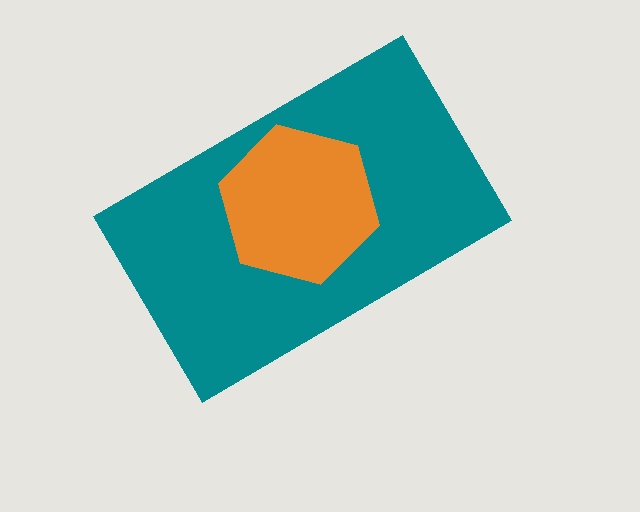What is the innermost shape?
The orange hexagon.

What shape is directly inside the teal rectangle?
The orange hexagon.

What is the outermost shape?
The teal rectangle.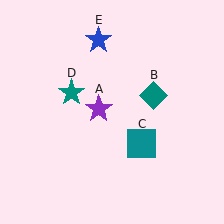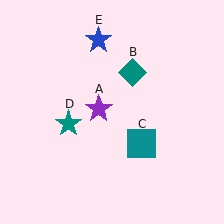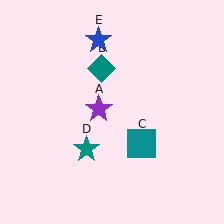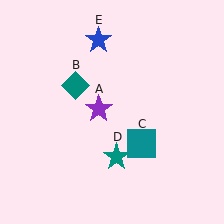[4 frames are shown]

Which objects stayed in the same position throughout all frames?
Purple star (object A) and teal square (object C) and blue star (object E) remained stationary.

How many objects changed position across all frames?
2 objects changed position: teal diamond (object B), teal star (object D).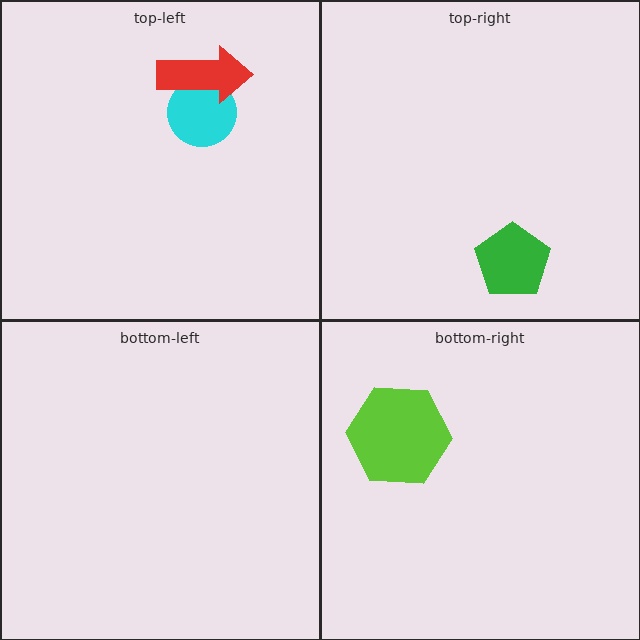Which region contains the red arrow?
The top-left region.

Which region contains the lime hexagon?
The bottom-right region.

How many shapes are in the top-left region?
2.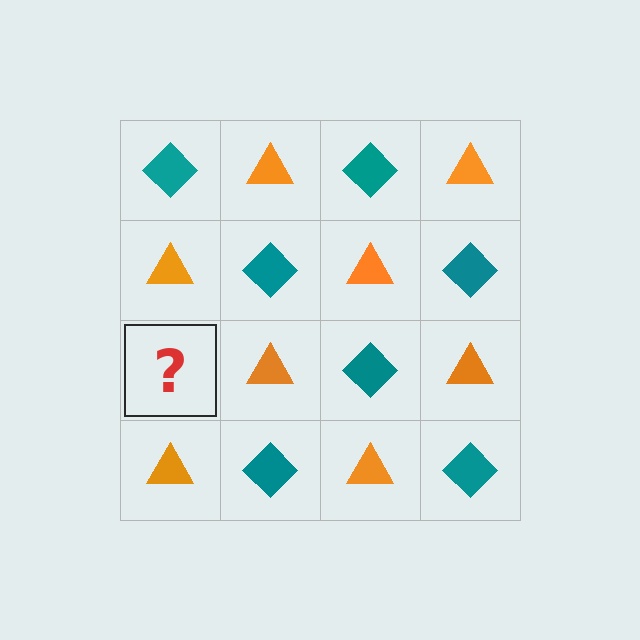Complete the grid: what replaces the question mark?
The question mark should be replaced with a teal diamond.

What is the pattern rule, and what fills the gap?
The rule is that it alternates teal diamond and orange triangle in a checkerboard pattern. The gap should be filled with a teal diamond.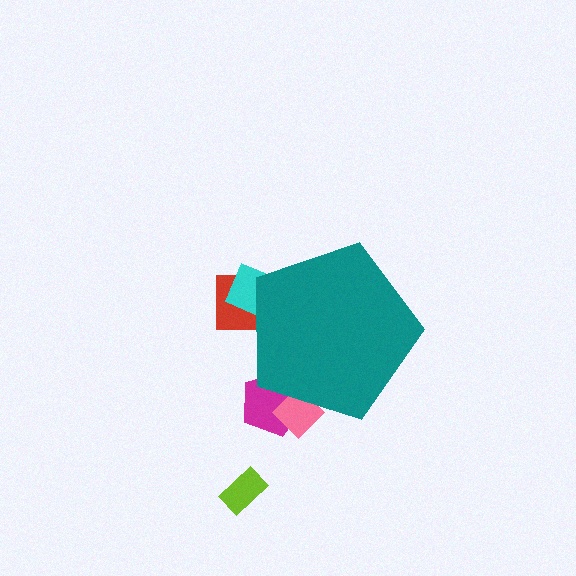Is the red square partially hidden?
Yes, the red square is partially hidden behind the teal pentagon.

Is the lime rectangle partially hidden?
No, the lime rectangle is fully visible.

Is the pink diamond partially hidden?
Yes, the pink diamond is partially hidden behind the teal pentagon.